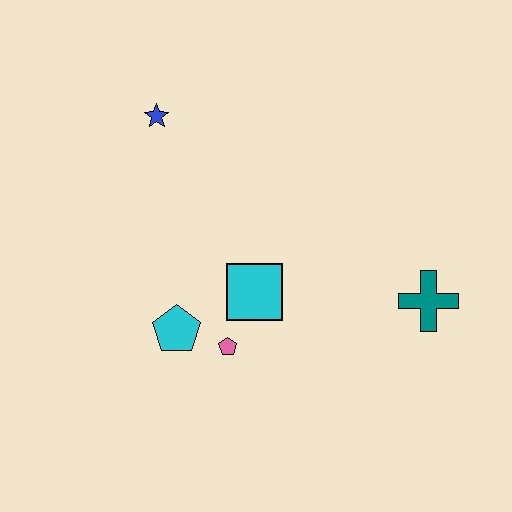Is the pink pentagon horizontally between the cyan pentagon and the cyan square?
Yes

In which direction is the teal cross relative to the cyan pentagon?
The teal cross is to the right of the cyan pentagon.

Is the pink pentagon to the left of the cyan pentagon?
No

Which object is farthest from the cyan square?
The blue star is farthest from the cyan square.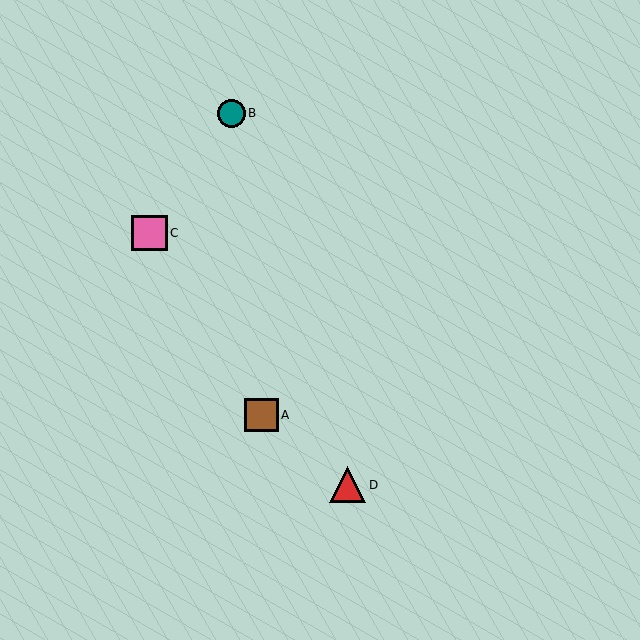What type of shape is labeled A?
Shape A is a brown square.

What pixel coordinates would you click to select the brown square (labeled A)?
Click at (262, 415) to select the brown square A.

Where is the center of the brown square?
The center of the brown square is at (262, 415).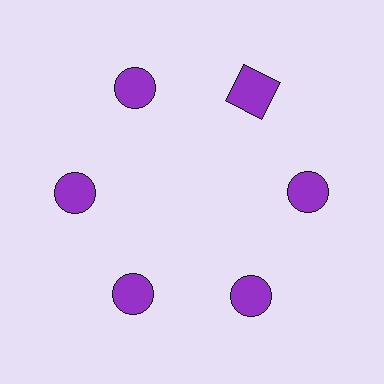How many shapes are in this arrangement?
There are 6 shapes arranged in a ring pattern.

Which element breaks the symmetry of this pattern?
The purple square at roughly the 1 o'clock position breaks the symmetry. All other shapes are purple circles.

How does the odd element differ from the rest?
It has a different shape: square instead of circle.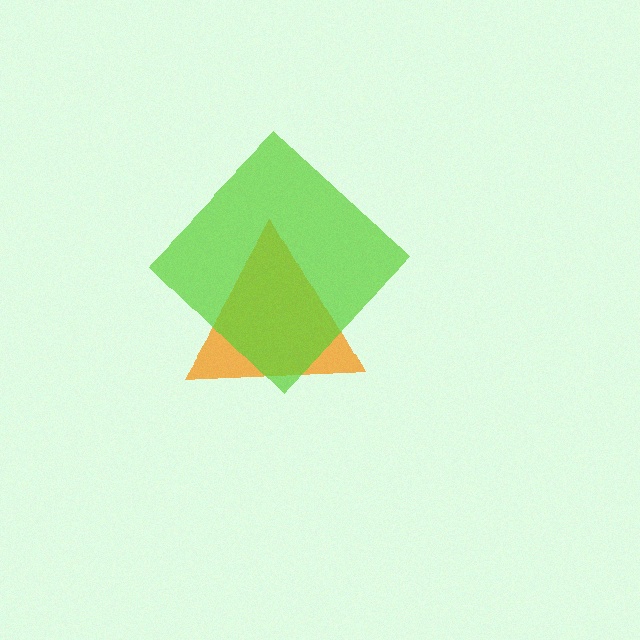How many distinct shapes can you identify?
There are 2 distinct shapes: an orange triangle, a lime diamond.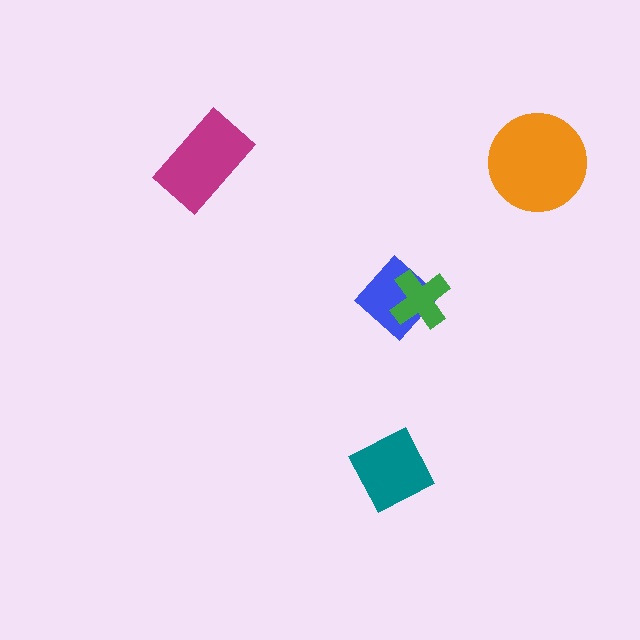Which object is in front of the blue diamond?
The green cross is in front of the blue diamond.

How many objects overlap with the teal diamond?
0 objects overlap with the teal diamond.